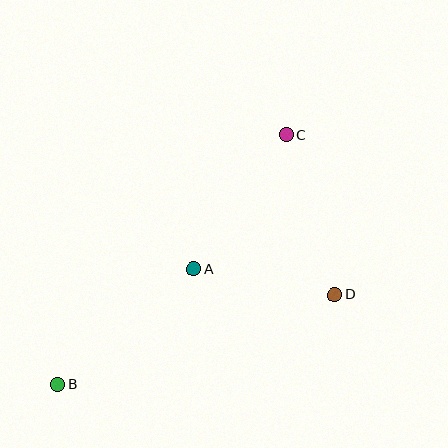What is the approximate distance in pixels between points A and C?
The distance between A and C is approximately 163 pixels.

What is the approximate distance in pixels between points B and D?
The distance between B and D is approximately 291 pixels.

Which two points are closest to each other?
Points A and D are closest to each other.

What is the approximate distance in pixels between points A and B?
The distance between A and B is approximately 178 pixels.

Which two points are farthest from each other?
Points B and C are farthest from each other.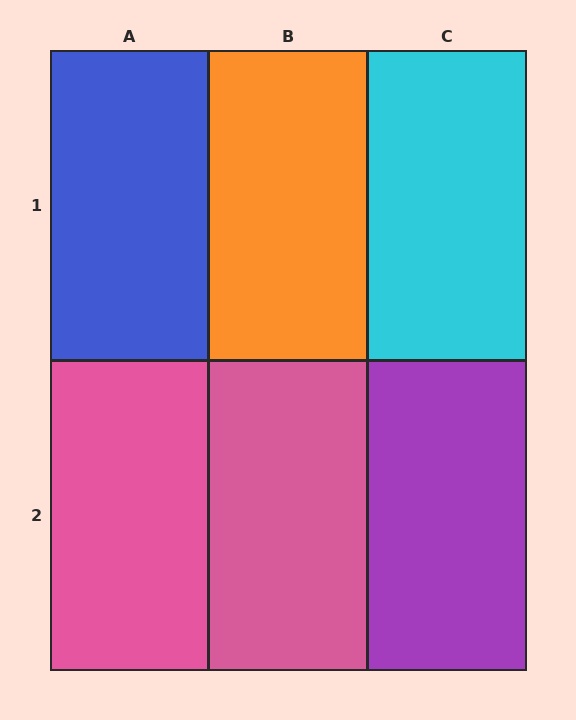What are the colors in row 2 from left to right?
Pink, pink, purple.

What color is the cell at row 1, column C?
Cyan.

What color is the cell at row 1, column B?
Orange.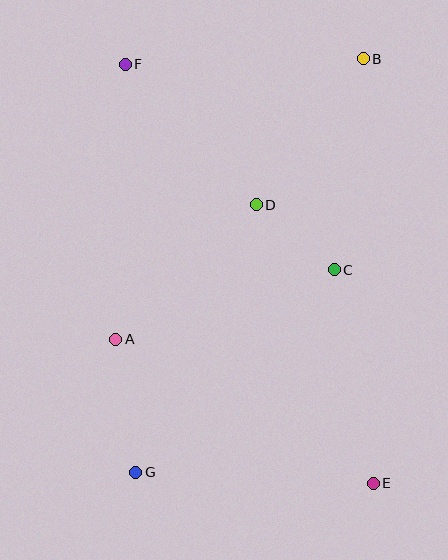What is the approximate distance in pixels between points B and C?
The distance between B and C is approximately 213 pixels.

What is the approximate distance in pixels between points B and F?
The distance between B and F is approximately 238 pixels.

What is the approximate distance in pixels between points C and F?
The distance between C and F is approximately 293 pixels.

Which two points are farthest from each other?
Points E and F are farthest from each other.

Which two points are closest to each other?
Points C and D are closest to each other.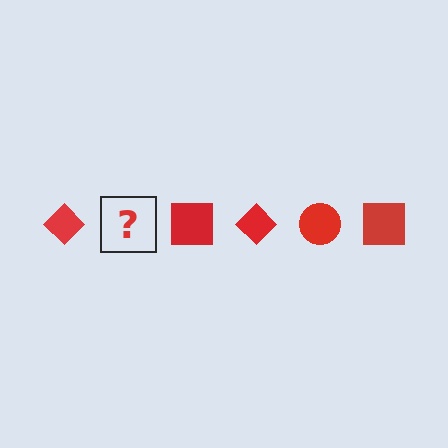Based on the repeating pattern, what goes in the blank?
The blank should be a red circle.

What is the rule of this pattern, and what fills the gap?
The rule is that the pattern cycles through diamond, circle, square shapes in red. The gap should be filled with a red circle.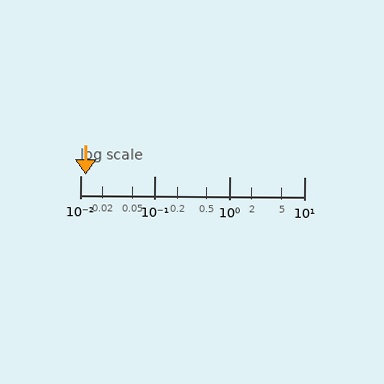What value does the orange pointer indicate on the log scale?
The pointer indicates approximately 0.012.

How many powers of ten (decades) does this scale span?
The scale spans 3 decades, from 0.01 to 10.